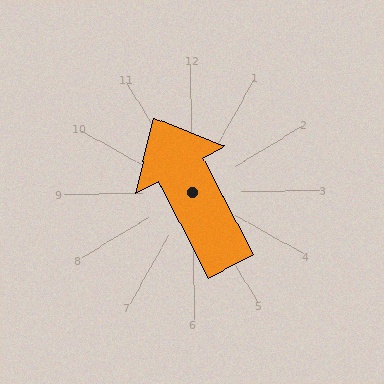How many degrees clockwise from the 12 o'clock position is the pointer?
Approximately 333 degrees.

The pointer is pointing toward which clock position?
Roughly 11 o'clock.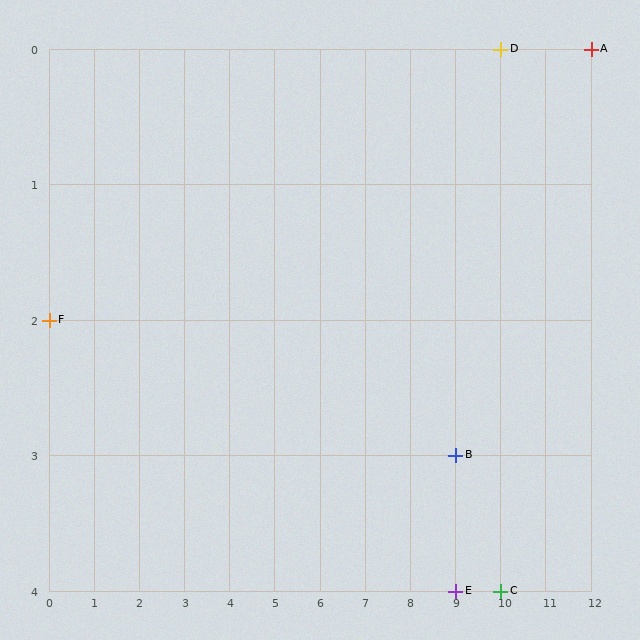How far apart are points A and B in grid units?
Points A and B are 3 columns and 3 rows apart (about 4.2 grid units diagonally).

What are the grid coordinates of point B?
Point B is at grid coordinates (9, 3).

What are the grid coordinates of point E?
Point E is at grid coordinates (9, 4).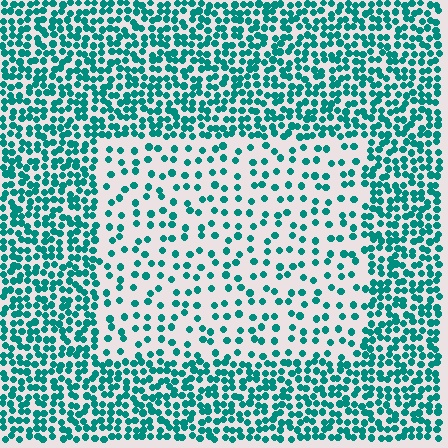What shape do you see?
I see a rectangle.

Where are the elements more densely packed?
The elements are more densely packed outside the rectangle boundary.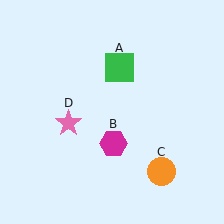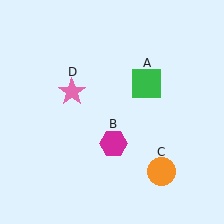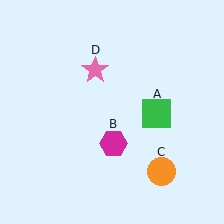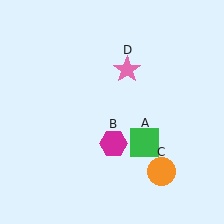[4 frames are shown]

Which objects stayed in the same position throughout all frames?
Magenta hexagon (object B) and orange circle (object C) remained stationary.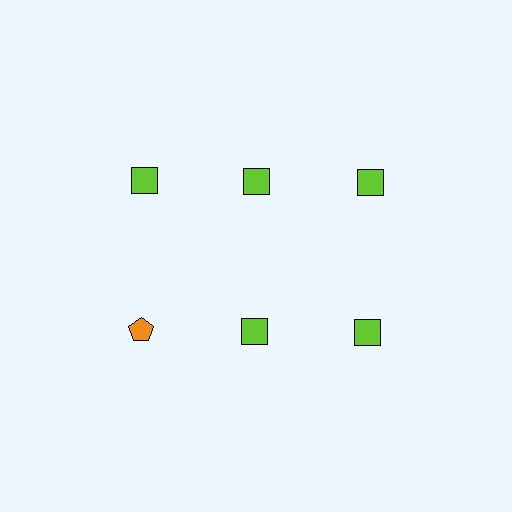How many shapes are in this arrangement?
There are 6 shapes arranged in a grid pattern.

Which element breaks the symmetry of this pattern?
The orange pentagon in the second row, leftmost column breaks the symmetry. All other shapes are lime squares.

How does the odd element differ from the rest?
It differs in both color (orange instead of lime) and shape (pentagon instead of square).